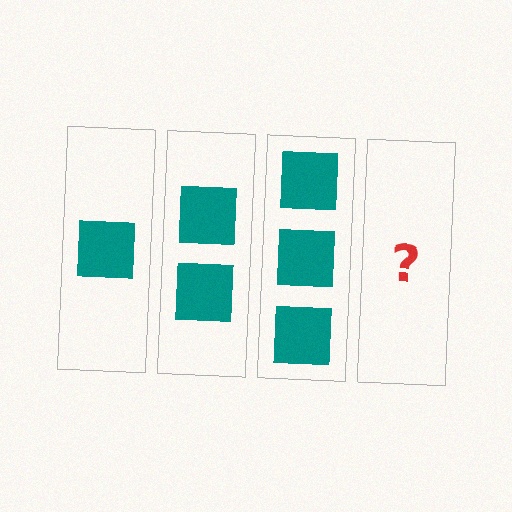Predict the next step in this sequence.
The next step is 4 squares.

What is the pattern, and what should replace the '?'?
The pattern is that each step adds one more square. The '?' should be 4 squares.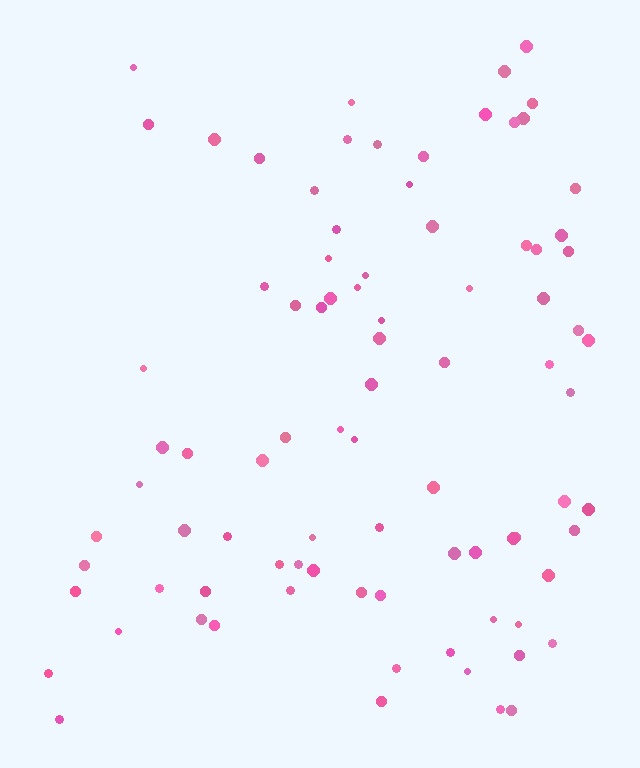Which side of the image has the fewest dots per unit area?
The left.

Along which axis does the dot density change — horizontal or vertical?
Horizontal.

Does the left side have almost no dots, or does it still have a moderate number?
Still a moderate number, just noticeably fewer than the right.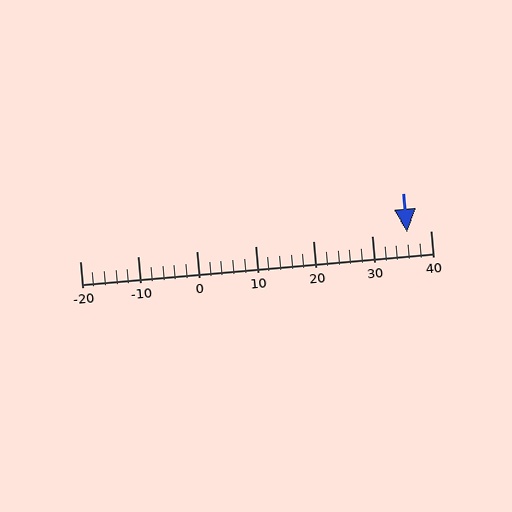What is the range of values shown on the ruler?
The ruler shows values from -20 to 40.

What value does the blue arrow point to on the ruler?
The blue arrow points to approximately 36.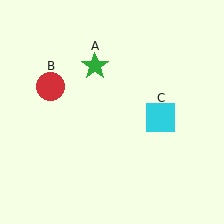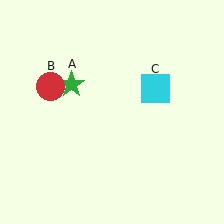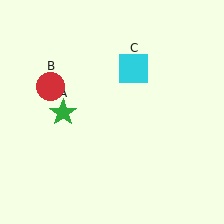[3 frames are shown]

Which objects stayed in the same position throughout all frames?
Red circle (object B) remained stationary.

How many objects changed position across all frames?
2 objects changed position: green star (object A), cyan square (object C).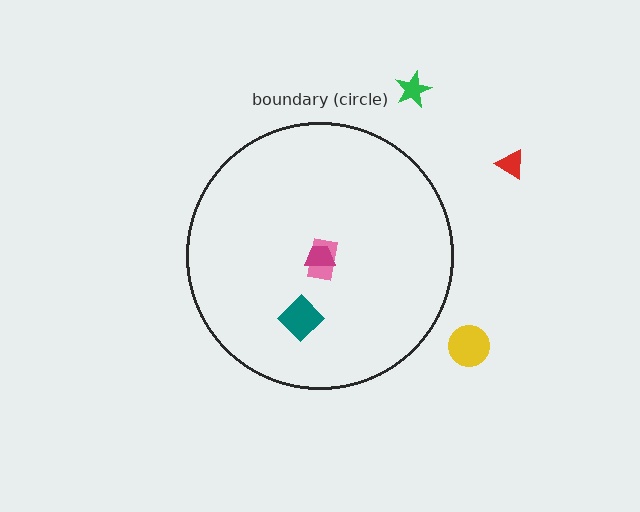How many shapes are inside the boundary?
3 inside, 3 outside.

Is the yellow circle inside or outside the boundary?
Outside.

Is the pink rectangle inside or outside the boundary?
Inside.